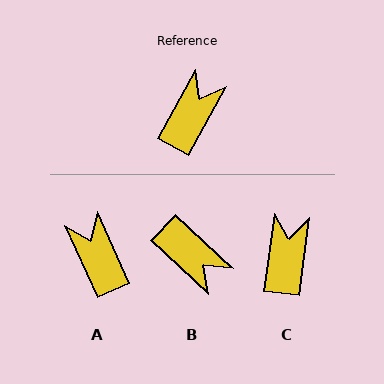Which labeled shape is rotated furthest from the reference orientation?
B, about 105 degrees away.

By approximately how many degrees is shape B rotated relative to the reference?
Approximately 105 degrees clockwise.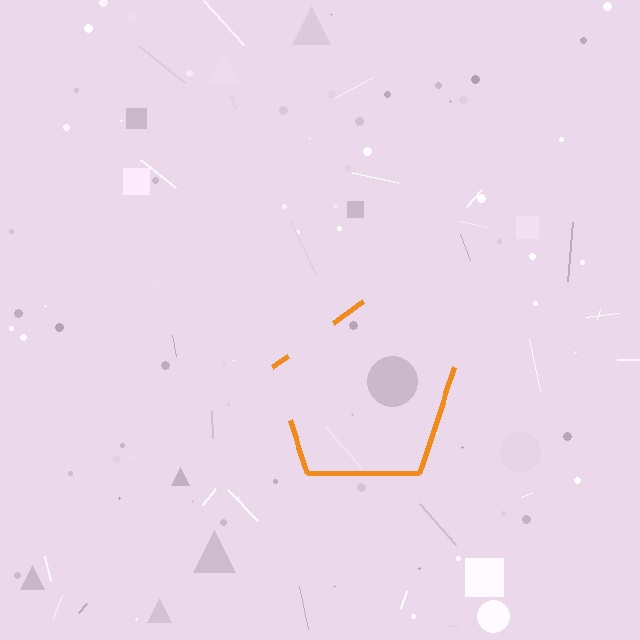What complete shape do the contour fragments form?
The contour fragments form a pentagon.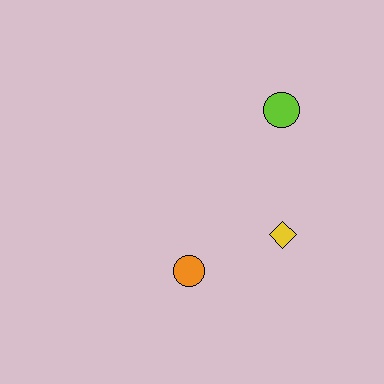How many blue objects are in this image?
There are no blue objects.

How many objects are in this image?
There are 3 objects.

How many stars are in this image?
There are no stars.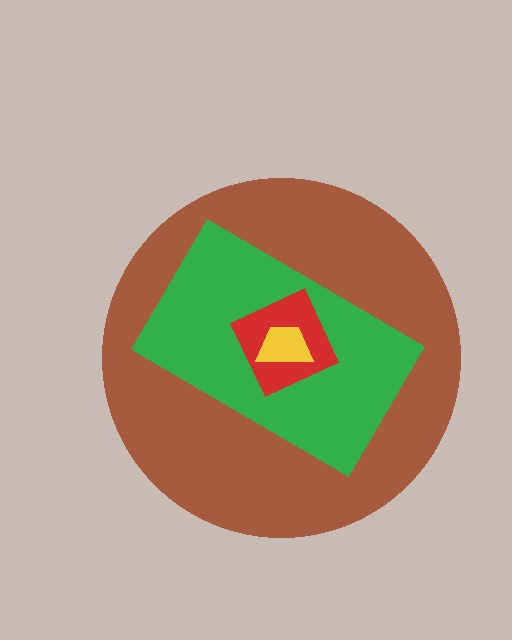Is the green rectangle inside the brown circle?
Yes.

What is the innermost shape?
The yellow trapezoid.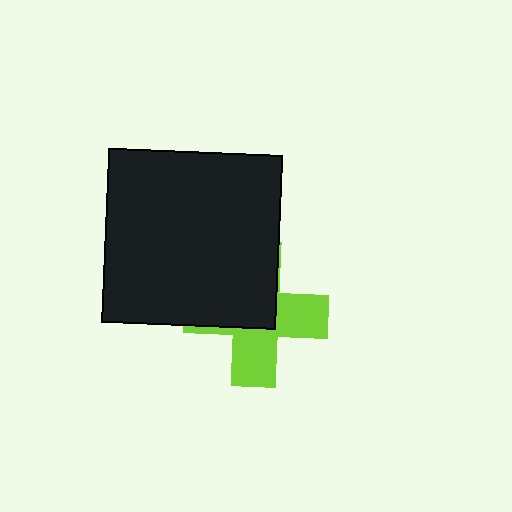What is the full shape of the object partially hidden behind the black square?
The partially hidden object is a lime cross.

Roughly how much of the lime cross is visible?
About half of it is visible (roughly 48%).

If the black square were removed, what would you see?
You would see the complete lime cross.